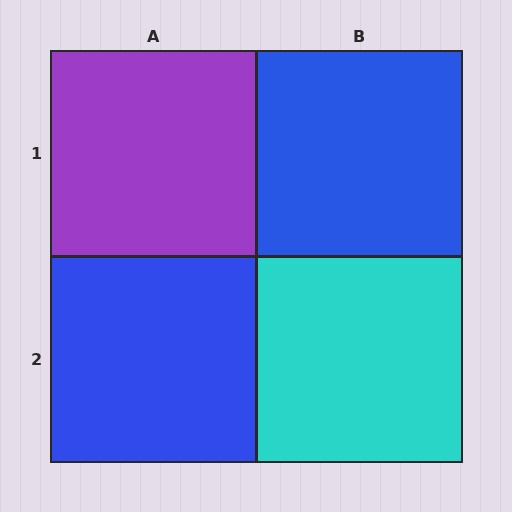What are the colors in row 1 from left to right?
Purple, blue.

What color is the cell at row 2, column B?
Cyan.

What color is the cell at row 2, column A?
Blue.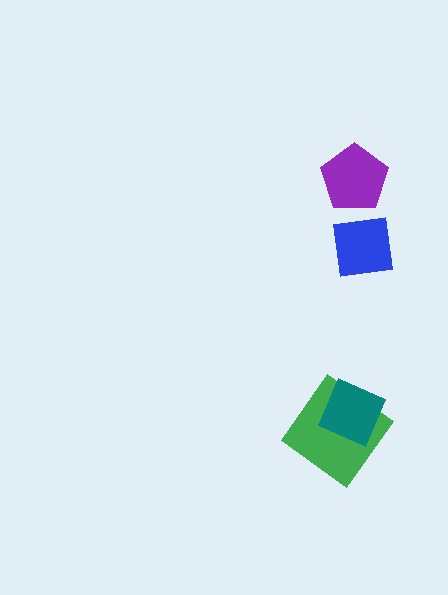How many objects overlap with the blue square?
0 objects overlap with the blue square.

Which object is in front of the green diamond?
The teal square is in front of the green diamond.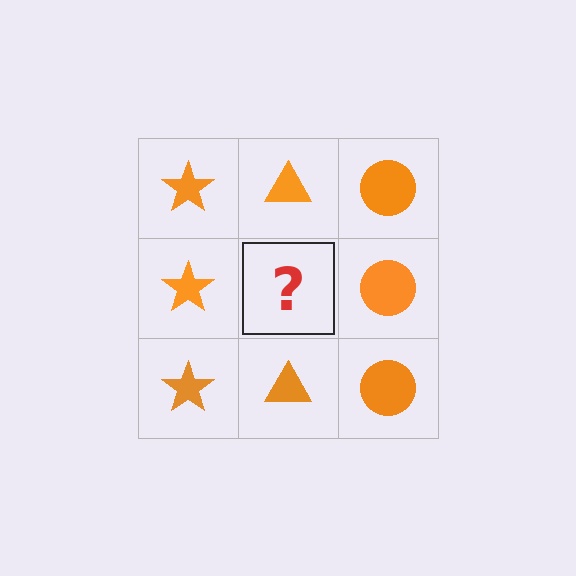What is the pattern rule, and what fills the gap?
The rule is that each column has a consistent shape. The gap should be filled with an orange triangle.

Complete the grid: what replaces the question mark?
The question mark should be replaced with an orange triangle.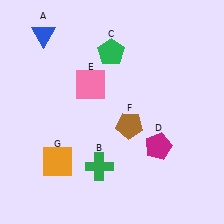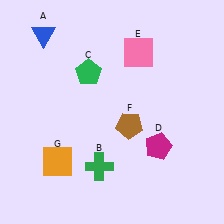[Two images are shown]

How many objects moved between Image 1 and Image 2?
2 objects moved between the two images.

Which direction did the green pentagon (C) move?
The green pentagon (C) moved left.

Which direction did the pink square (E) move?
The pink square (E) moved right.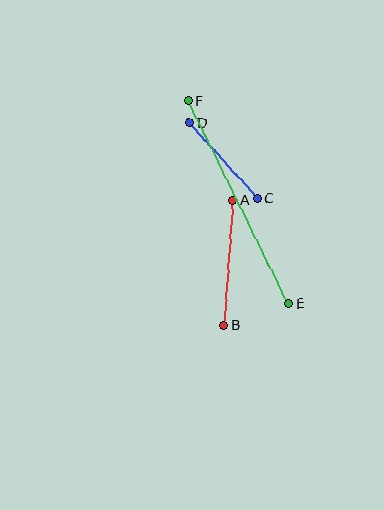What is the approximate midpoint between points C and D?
The midpoint is at approximately (223, 161) pixels.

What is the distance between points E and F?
The distance is approximately 226 pixels.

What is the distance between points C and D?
The distance is approximately 101 pixels.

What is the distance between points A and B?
The distance is approximately 125 pixels.